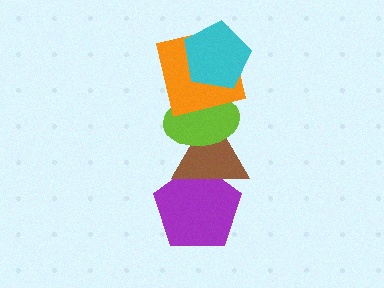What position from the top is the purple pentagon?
The purple pentagon is 5th from the top.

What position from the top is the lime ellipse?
The lime ellipse is 3rd from the top.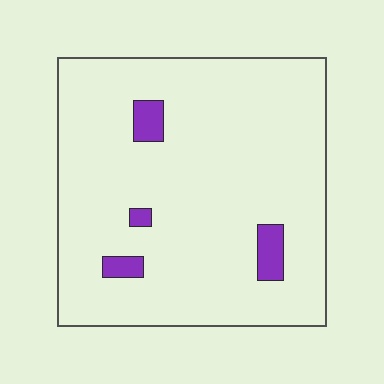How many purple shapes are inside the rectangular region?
4.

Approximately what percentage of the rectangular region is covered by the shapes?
Approximately 5%.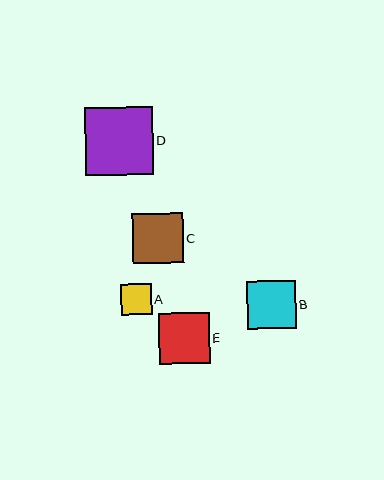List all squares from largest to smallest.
From largest to smallest: D, E, C, B, A.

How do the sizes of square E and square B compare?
Square E and square B are approximately the same size.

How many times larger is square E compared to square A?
Square E is approximately 1.6 times the size of square A.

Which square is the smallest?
Square A is the smallest with a size of approximately 31 pixels.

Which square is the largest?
Square D is the largest with a size of approximately 68 pixels.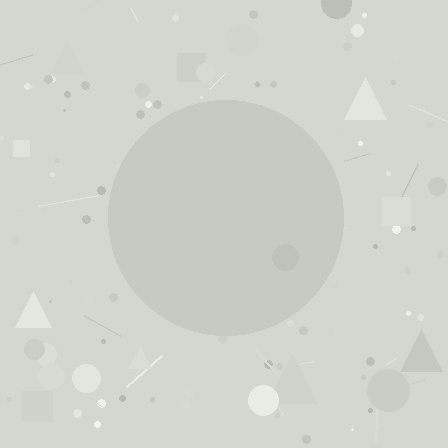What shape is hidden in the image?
A circle is hidden in the image.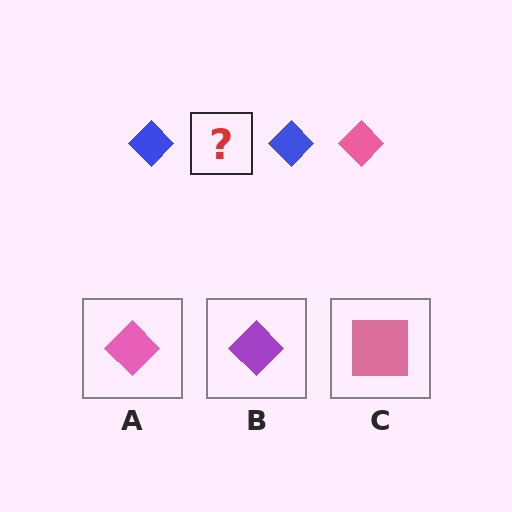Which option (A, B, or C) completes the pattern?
A.